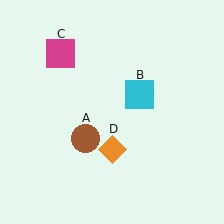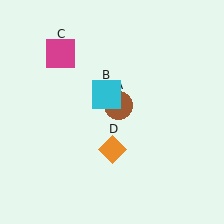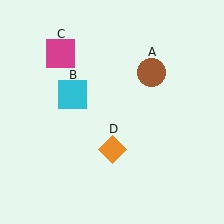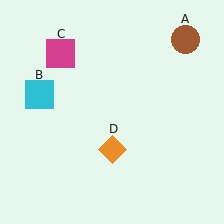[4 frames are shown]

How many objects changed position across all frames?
2 objects changed position: brown circle (object A), cyan square (object B).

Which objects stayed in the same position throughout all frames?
Magenta square (object C) and orange diamond (object D) remained stationary.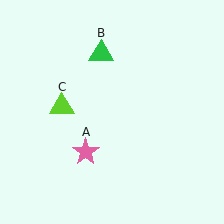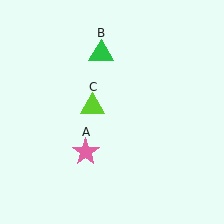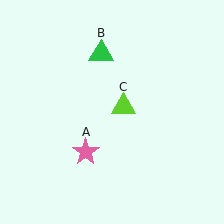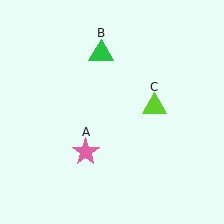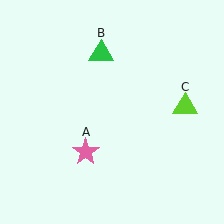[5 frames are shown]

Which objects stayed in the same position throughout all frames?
Pink star (object A) and green triangle (object B) remained stationary.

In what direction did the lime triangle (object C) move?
The lime triangle (object C) moved right.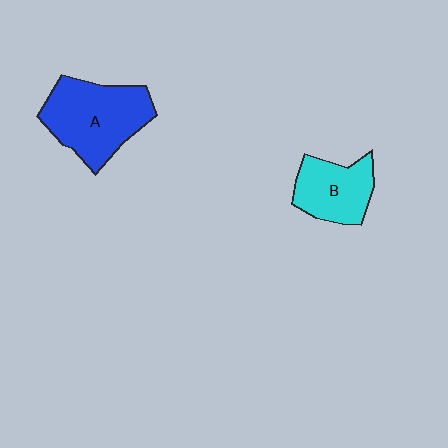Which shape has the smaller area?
Shape B (cyan).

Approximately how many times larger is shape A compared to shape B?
Approximately 1.5 times.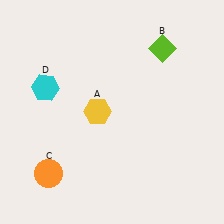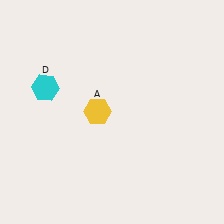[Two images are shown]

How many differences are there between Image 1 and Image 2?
There are 2 differences between the two images.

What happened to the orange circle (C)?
The orange circle (C) was removed in Image 2. It was in the bottom-left area of Image 1.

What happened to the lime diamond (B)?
The lime diamond (B) was removed in Image 2. It was in the top-right area of Image 1.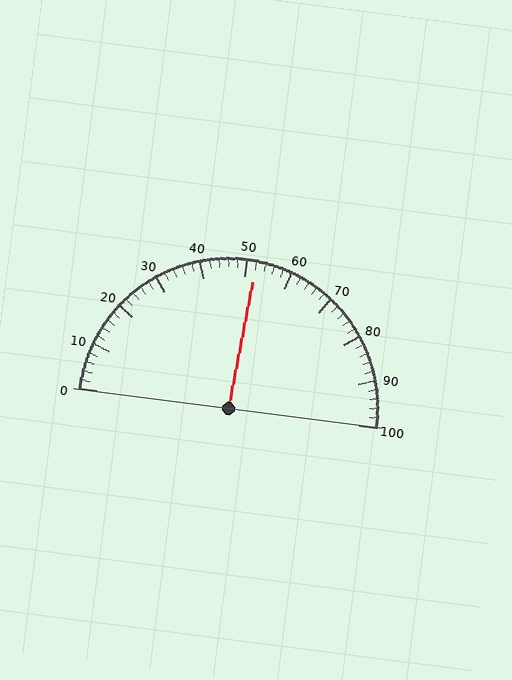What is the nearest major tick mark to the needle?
The nearest major tick mark is 50.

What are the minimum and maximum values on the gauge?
The gauge ranges from 0 to 100.